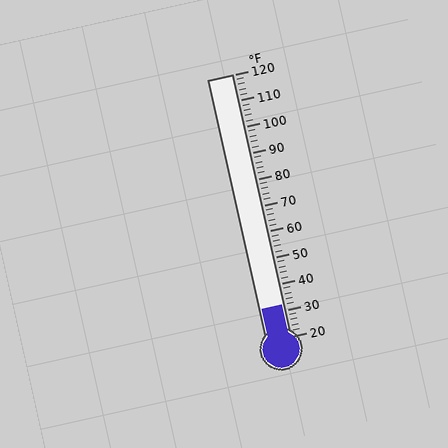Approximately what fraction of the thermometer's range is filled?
The thermometer is filled to approximately 10% of its range.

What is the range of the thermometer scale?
The thermometer scale ranges from 20°F to 120°F.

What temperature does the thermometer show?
The thermometer shows approximately 32°F.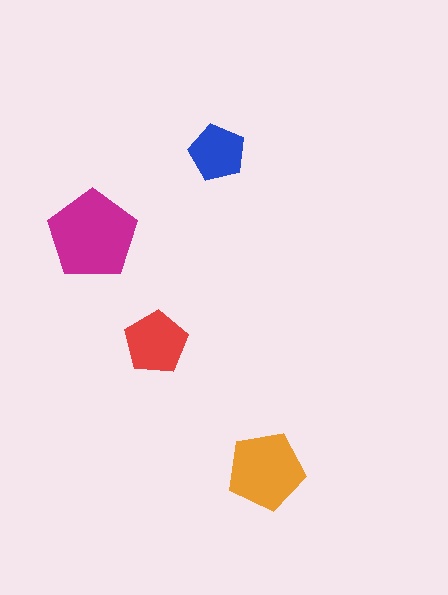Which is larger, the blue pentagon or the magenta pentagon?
The magenta one.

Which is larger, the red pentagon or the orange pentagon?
The orange one.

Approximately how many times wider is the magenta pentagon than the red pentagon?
About 1.5 times wider.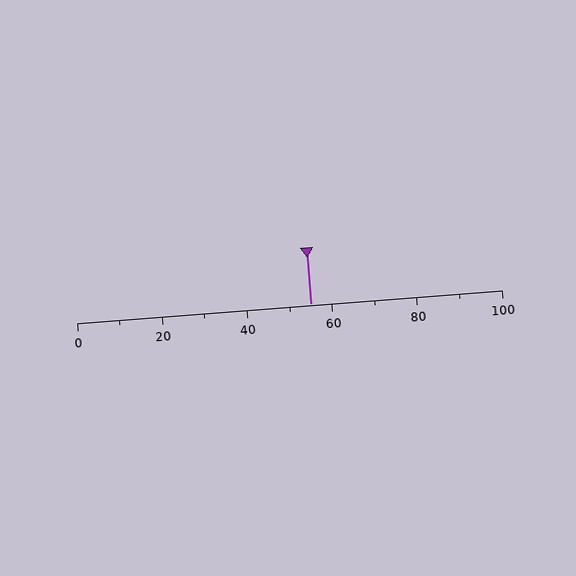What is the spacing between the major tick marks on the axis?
The major ticks are spaced 20 apart.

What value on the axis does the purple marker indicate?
The marker indicates approximately 55.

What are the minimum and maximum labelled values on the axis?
The axis runs from 0 to 100.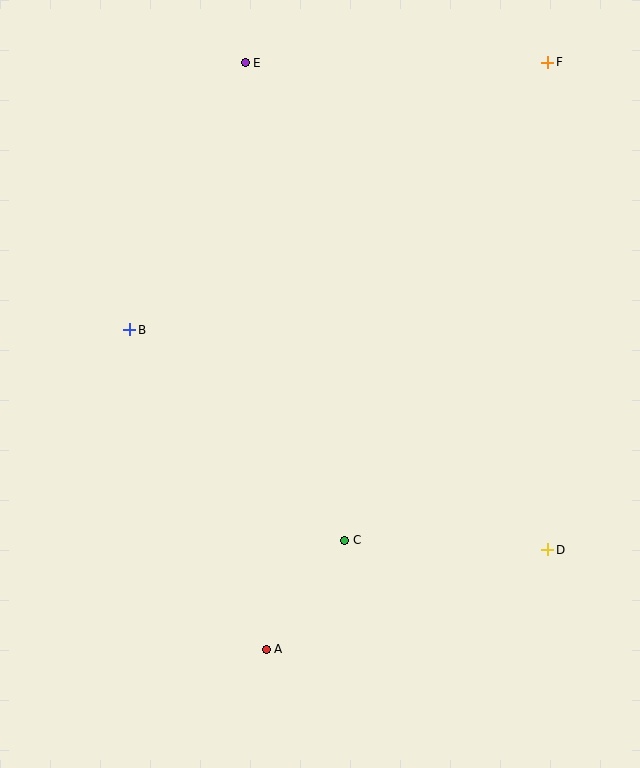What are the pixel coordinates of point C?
Point C is at (345, 540).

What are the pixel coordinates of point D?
Point D is at (548, 550).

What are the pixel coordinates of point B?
Point B is at (129, 330).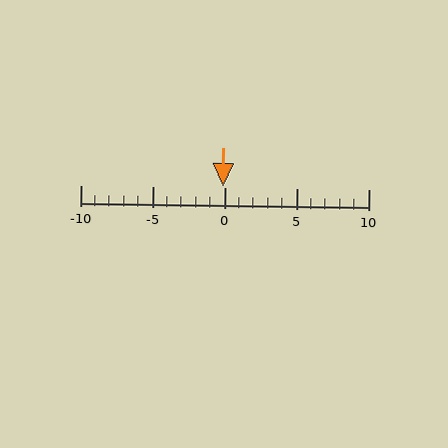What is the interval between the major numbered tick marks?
The major tick marks are spaced 5 units apart.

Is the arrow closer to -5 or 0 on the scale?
The arrow is closer to 0.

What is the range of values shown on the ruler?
The ruler shows values from -10 to 10.